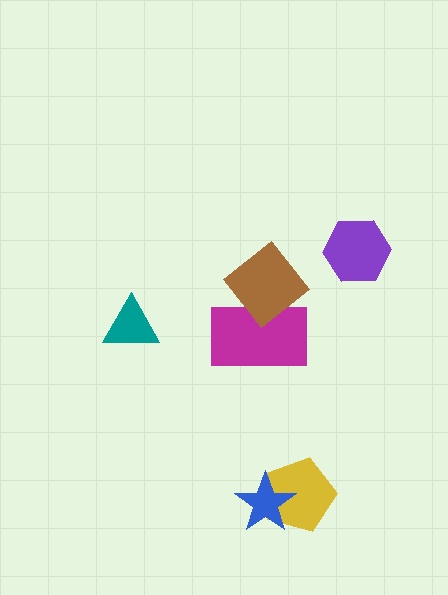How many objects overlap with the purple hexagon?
0 objects overlap with the purple hexagon.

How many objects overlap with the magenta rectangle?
1 object overlaps with the magenta rectangle.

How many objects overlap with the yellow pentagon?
1 object overlaps with the yellow pentagon.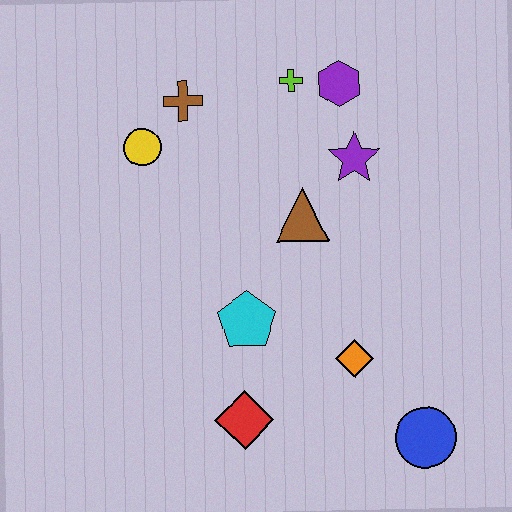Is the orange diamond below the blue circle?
No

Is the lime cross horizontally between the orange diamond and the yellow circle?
Yes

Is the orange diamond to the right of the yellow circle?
Yes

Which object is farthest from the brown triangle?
The blue circle is farthest from the brown triangle.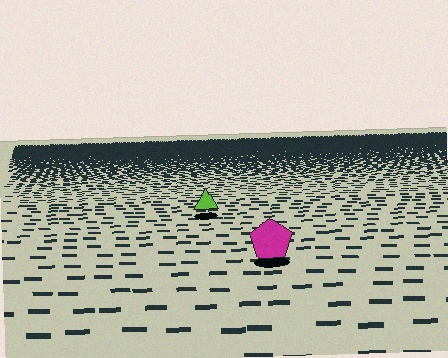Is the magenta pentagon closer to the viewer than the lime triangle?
Yes. The magenta pentagon is closer — you can tell from the texture gradient: the ground texture is coarser near it.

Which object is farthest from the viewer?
The lime triangle is farthest from the viewer. It appears smaller and the ground texture around it is denser.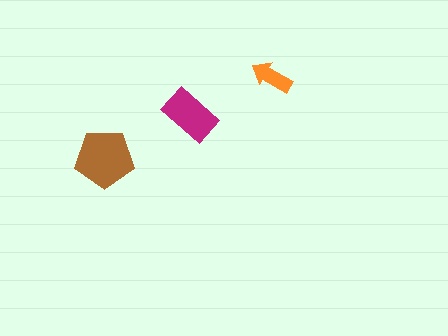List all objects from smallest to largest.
The orange arrow, the magenta rectangle, the brown pentagon.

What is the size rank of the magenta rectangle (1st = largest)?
2nd.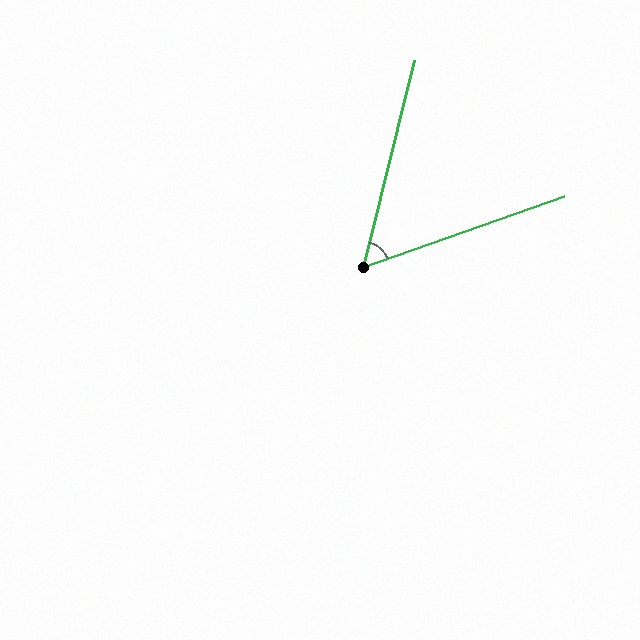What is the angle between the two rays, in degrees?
Approximately 56 degrees.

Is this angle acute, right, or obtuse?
It is acute.